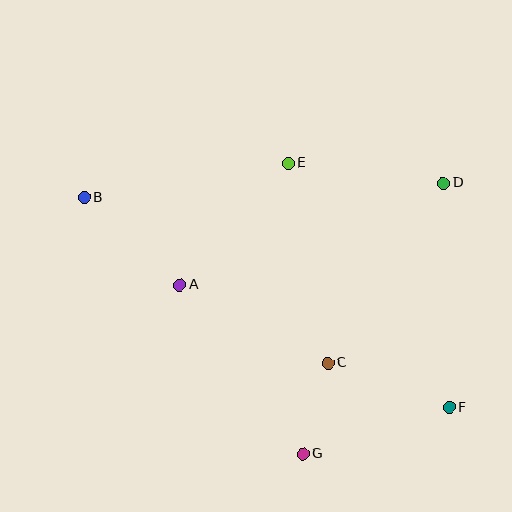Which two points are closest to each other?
Points C and G are closest to each other.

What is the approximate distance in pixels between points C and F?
The distance between C and F is approximately 129 pixels.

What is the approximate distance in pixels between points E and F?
The distance between E and F is approximately 292 pixels.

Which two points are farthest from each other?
Points B and F are farthest from each other.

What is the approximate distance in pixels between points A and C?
The distance between A and C is approximately 167 pixels.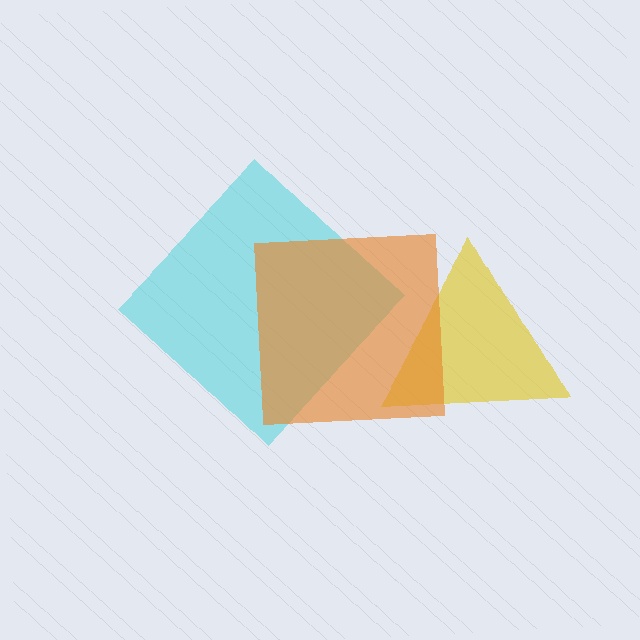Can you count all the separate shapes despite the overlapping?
Yes, there are 3 separate shapes.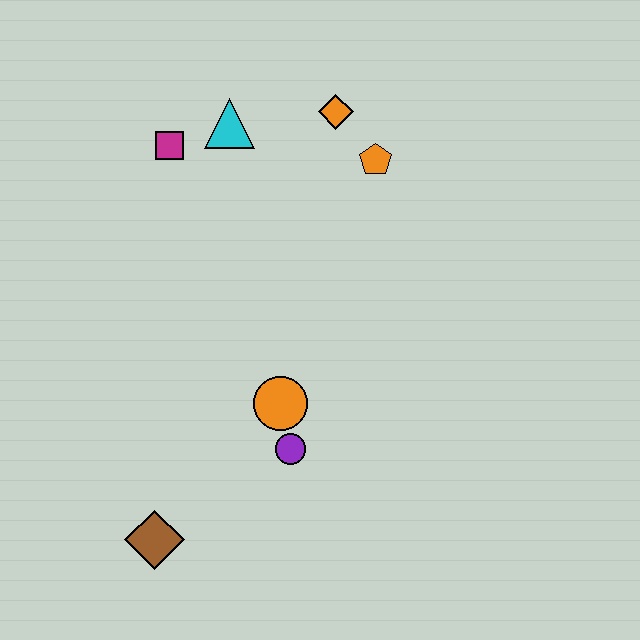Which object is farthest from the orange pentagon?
The brown diamond is farthest from the orange pentagon.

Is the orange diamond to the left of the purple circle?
No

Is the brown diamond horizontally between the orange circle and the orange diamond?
No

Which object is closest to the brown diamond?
The purple circle is closest to the brown diamond.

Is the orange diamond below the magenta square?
No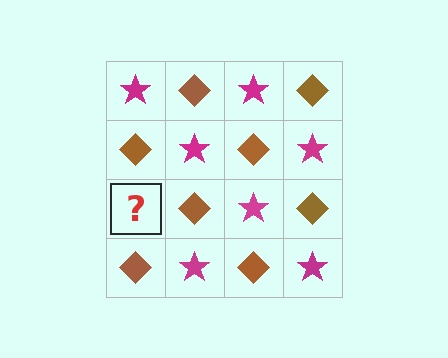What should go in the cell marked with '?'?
The missing cell should contain a magenta star.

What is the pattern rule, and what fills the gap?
The rule is that it alternates magenta star and brown diamond in a checkerboard pattern. The gap should be filled with a magenta star.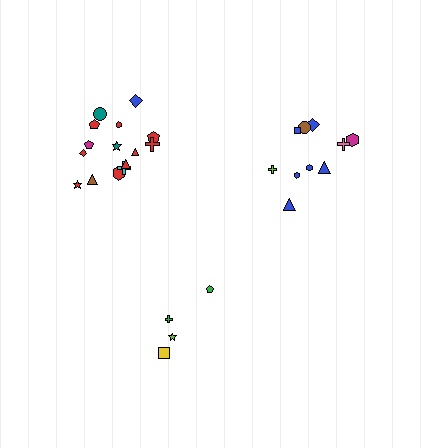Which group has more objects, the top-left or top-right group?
The top-left group.